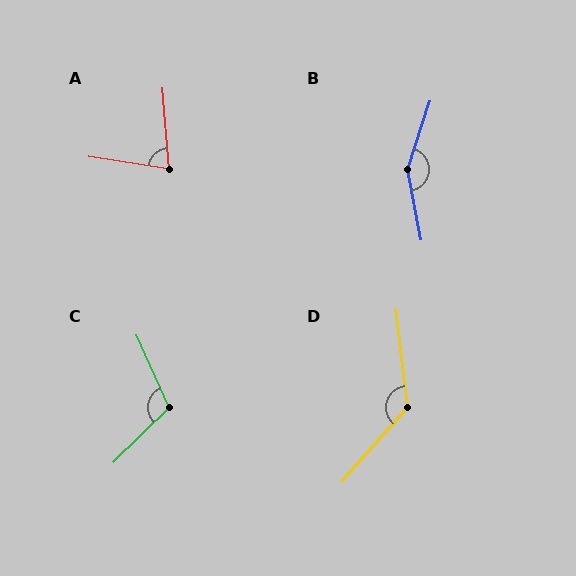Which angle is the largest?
B, at approximately 151 degrees.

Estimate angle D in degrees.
Approximately 132 degrees.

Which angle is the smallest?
A, at approximately 76 degrees.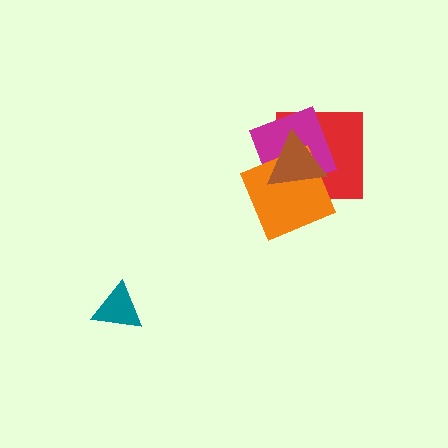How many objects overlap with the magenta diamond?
3 objects overlap with the magenta diamond.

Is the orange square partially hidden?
Yes, it is partially covered by another shape.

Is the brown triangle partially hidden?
No, no other shape covers it.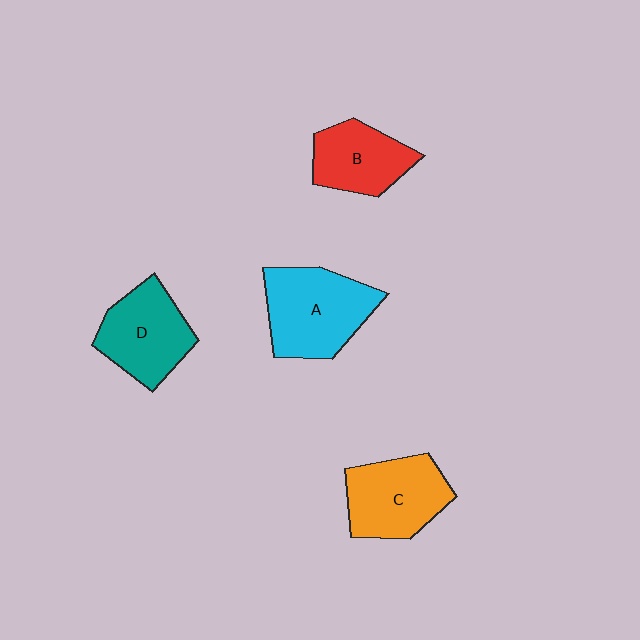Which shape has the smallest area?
Shape B (red).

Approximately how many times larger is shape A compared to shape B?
Approximately 1.4 times.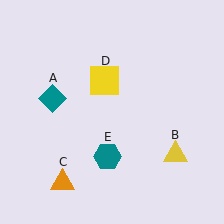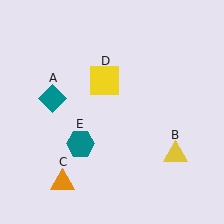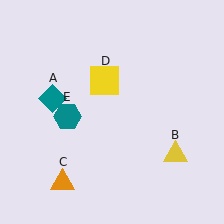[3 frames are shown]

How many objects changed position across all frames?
1 object changed position: teal hexagon (object E).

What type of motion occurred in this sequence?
The teal hexagon (object E) rotated clockwise around the center of the scene.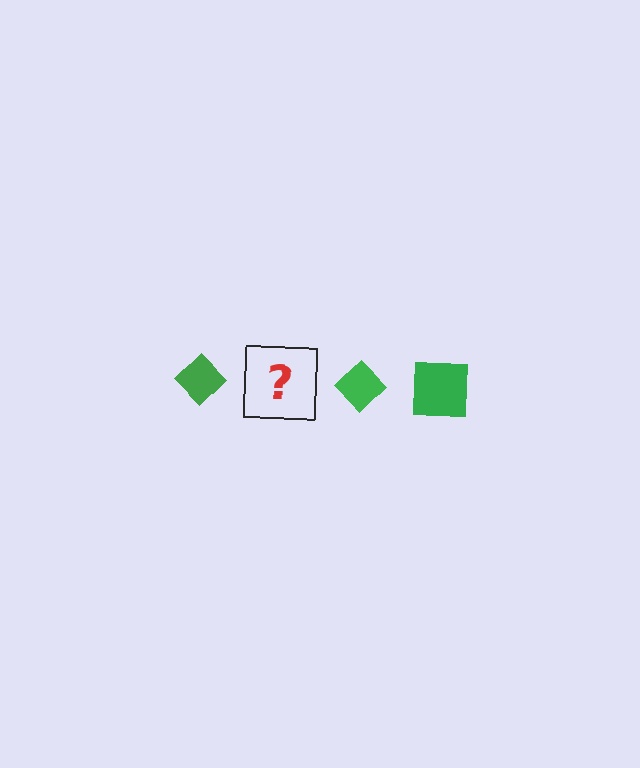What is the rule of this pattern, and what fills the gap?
The rule is that the pattern cycles through diamond, square shapes in green. The gap should be filled with a green square.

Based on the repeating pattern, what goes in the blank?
The blank should be a green square.